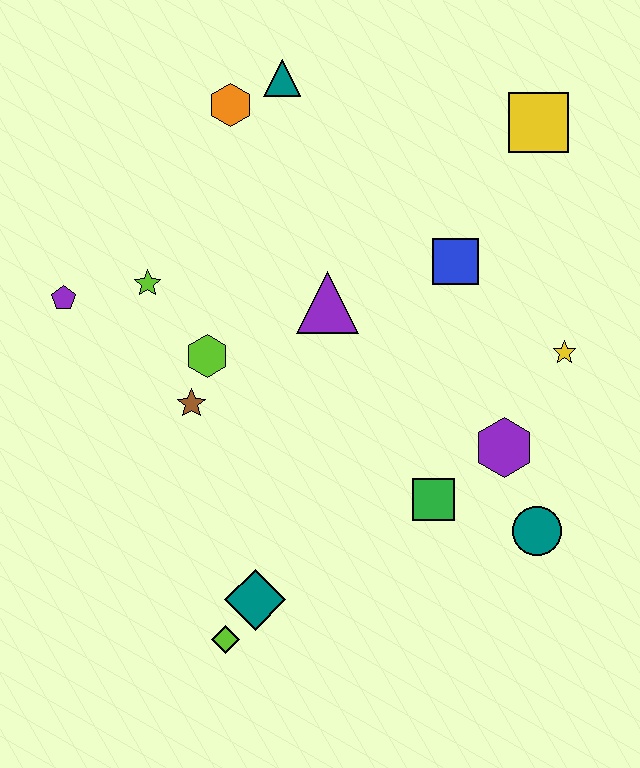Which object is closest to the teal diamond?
The lime diamond is closest to the teal diamond.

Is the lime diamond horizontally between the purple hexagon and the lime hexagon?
Yes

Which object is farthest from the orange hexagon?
The lime diamond is farthest from the orange hexagon.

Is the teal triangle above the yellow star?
Yes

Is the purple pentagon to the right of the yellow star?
No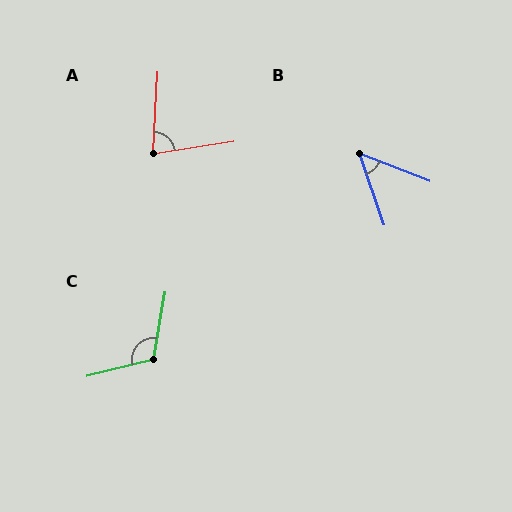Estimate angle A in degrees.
Approximately 78 degrees.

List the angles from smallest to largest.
B (50°), A (78°), C (113°).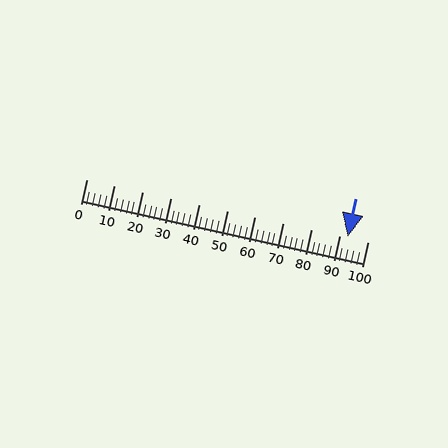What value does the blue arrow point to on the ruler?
The blue arrow points to approximately 93.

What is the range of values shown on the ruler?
The ruler shows values from 0 to 100.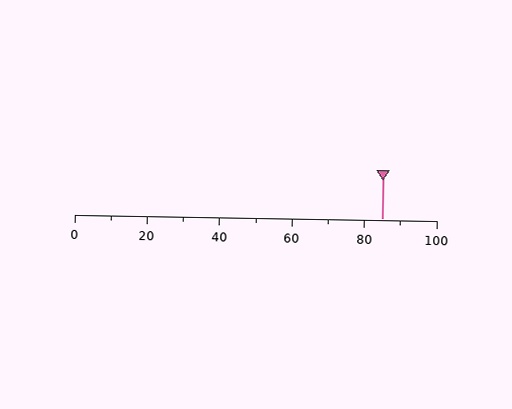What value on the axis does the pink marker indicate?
The marker indicates approximately 85.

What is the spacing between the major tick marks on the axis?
The major ticks are spaced 20 apart.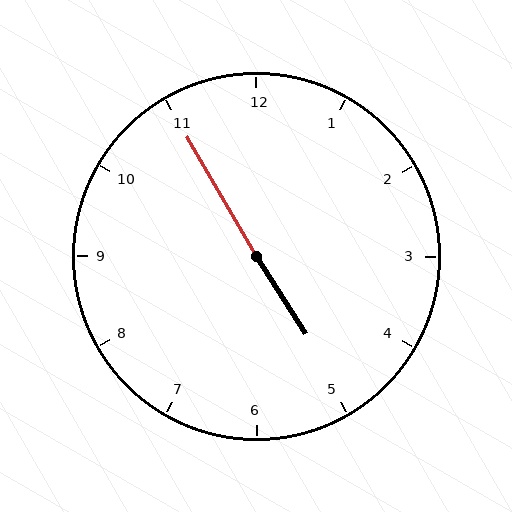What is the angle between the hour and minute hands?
Approximately 178 degrees.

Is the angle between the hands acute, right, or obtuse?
It is obtuse.